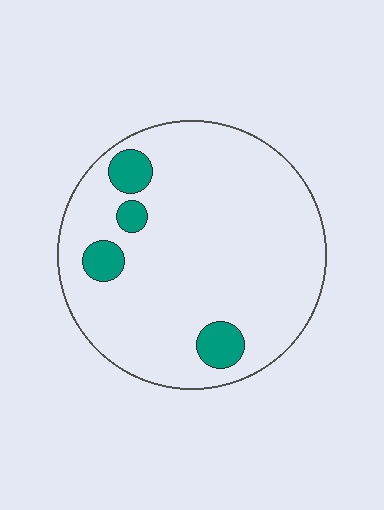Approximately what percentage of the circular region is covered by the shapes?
Approximately 10%.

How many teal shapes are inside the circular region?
4.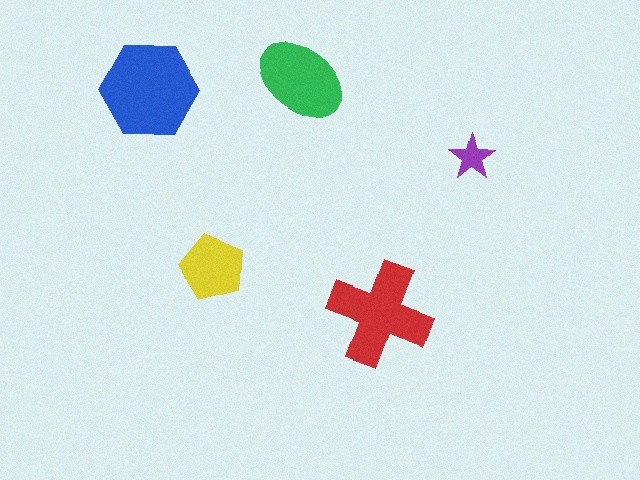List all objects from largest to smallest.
The blue hexagon, the red cross, the green ellipse, the yellow pentagon, the purple star.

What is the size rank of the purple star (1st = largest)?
5th.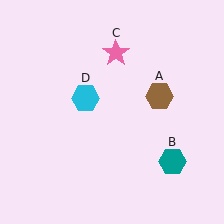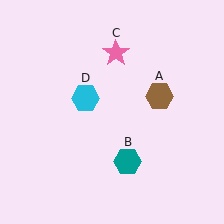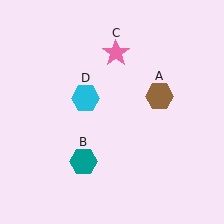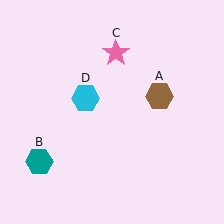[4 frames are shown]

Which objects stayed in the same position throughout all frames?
Brown hexagon (object A) and pink star (object C) and cyan hexagon (object D) remained stationary.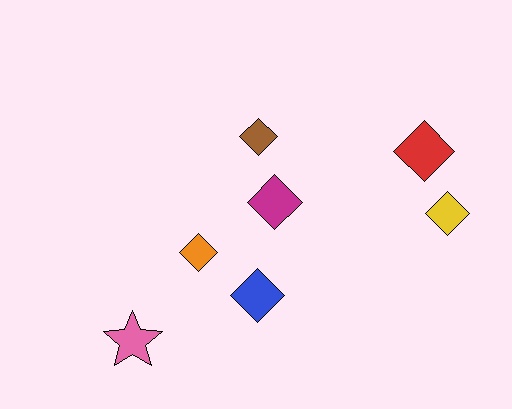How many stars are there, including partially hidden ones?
There is 1 star.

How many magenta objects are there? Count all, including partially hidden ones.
There is 1 magenta object.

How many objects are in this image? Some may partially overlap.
There are 7 objects.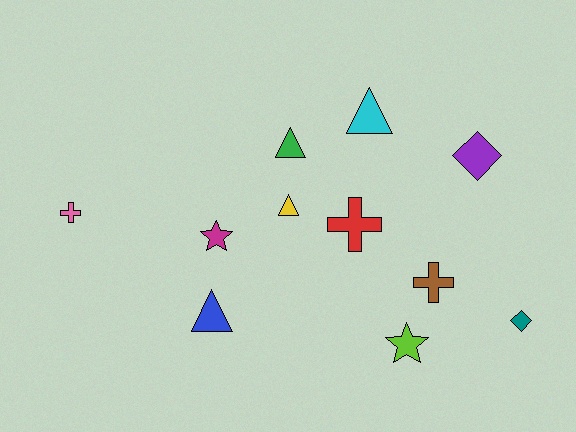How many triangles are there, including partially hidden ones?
There are 4 triangles.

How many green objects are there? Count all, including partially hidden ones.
There is 1 green object.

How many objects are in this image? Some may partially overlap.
There are 11 objects.